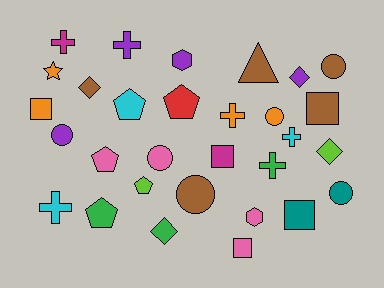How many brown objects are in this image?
There are 5 brown objects.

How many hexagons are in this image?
There are 2 hexagons.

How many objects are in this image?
There are 30 objects.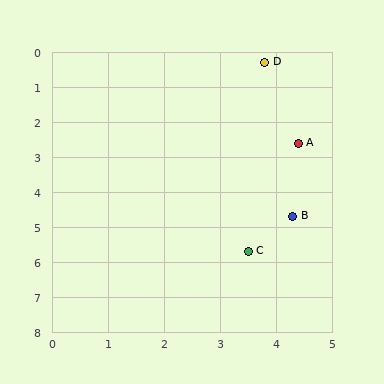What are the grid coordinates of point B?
Point B is at approximately (4.3, 4.7).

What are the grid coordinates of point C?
Point C is at approximately (3.5, 5.7).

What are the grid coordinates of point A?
Point A is at approximately (4.4, 2.6).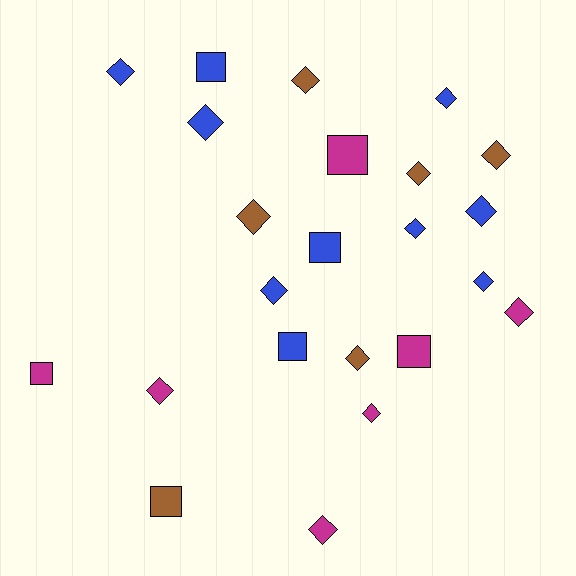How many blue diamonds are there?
There are 7 blue diamonds.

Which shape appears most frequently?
Diamond, with 16 objects.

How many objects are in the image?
There are 23 objects.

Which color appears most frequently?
Blue, with 10 objects.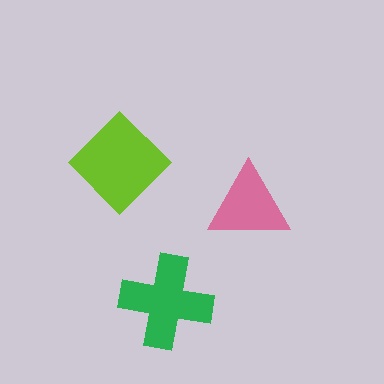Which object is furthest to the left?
The lime diamond is leftmost.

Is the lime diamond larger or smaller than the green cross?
Larger.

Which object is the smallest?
The pink triangle.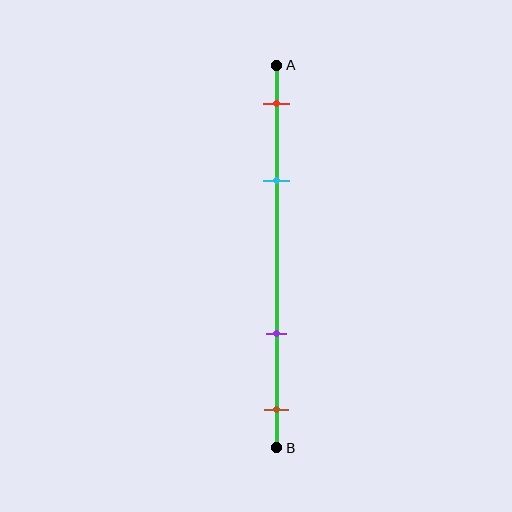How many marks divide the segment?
There are 4 marks dividing the segment.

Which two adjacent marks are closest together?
The red and cyan marks are the closest adjacent pair.